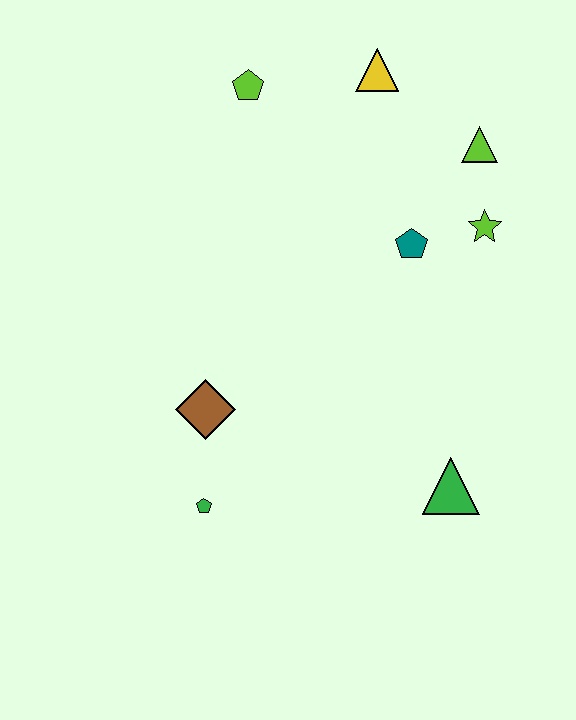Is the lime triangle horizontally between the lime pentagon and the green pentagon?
No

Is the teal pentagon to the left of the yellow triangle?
No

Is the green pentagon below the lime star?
Yes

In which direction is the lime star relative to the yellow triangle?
The lime star is below the yellow triangle.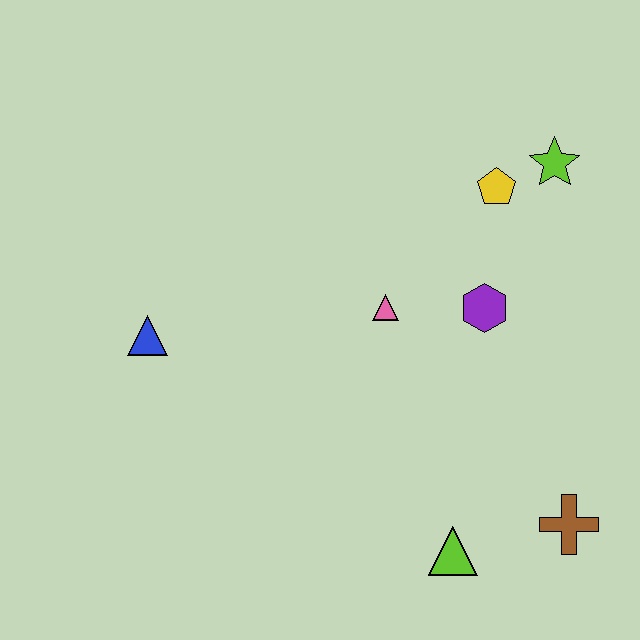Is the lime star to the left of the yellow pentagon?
No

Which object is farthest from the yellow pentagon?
The blue triangle is farthest from the yellow pentagon.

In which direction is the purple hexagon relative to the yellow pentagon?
The purple hexagon is below the yellow pentagon.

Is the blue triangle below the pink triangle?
Yes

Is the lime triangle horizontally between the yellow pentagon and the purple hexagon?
No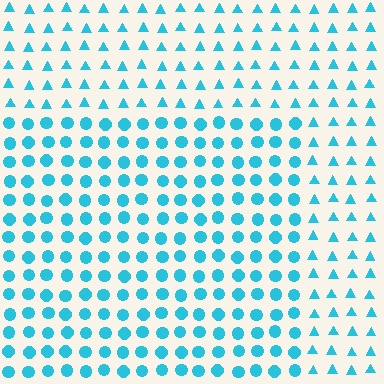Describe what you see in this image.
The image is filled with small cyan elements arranged in a uniform grid. A rectangle-shaped region contains circles, while the surrounding area contains triangles. The boundary is defined purely by the change in element shape.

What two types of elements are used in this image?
The image uses circles inside the rectangle region and triangles outside it.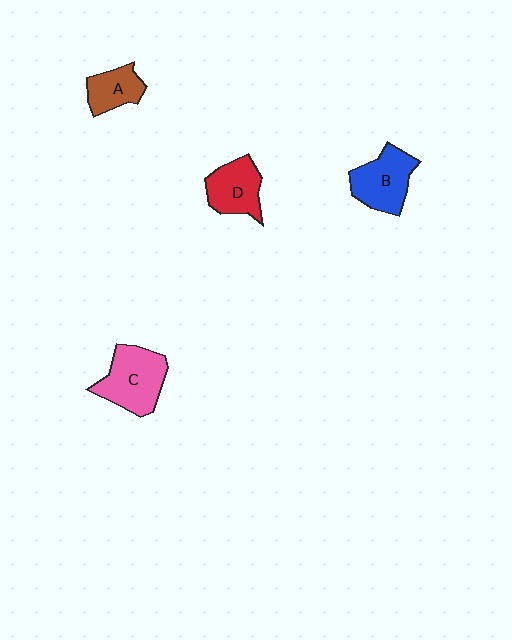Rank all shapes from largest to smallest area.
From largest to smallest: C (pink), B (blue), D (red), A (brown).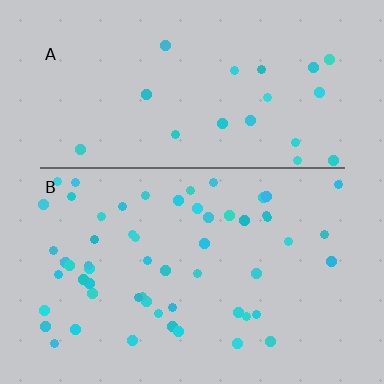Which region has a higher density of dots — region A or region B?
B (the bottom).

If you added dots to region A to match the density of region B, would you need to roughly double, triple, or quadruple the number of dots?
Approximately triple.